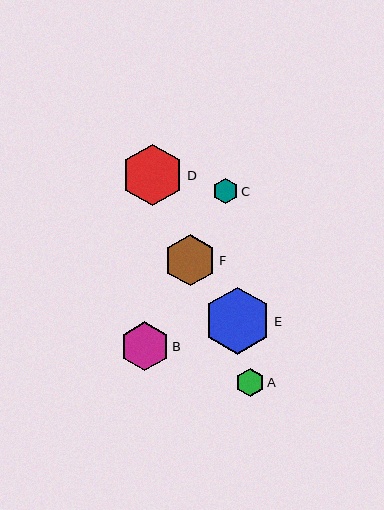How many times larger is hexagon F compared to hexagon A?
Hexagon F is approximately 1.8 times the size of hexagon A.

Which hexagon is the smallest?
Hexagon C is the smallest with a size of approximately 25 pixels.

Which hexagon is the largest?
Hexagon E is the largest with a size of approximately 67 pixels.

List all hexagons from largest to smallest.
From largest to smallest: E, D, F, B, A, C.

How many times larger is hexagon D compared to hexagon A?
Hexagon D is approximately 2.2 times the size of hexagon A.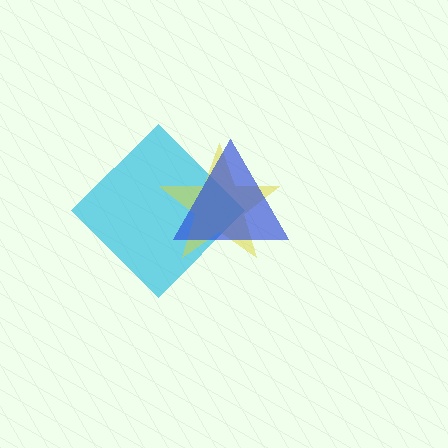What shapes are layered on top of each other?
The layered shapes are: a cyan diamond, a yellow star, a blue triangle.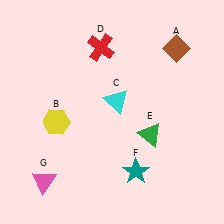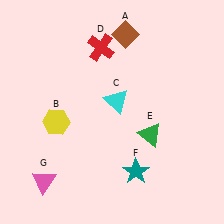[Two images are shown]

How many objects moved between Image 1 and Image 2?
1 object moved between the two images.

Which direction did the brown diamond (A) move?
The brown diamond (A) moved left.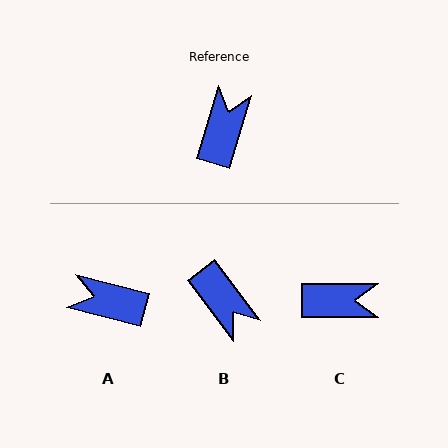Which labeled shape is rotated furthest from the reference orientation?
B, about 126 degrees away.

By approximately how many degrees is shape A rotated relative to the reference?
Approximately 92 degrees counter-clockwise.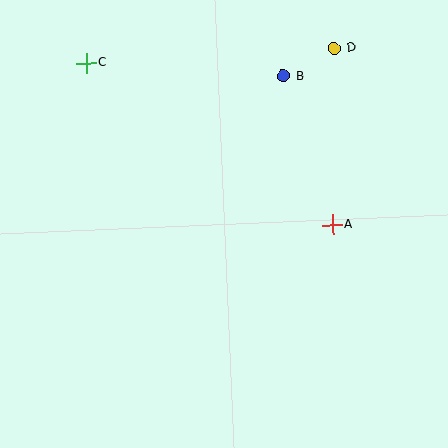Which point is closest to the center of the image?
Point A at (333, 224) is closest to the center.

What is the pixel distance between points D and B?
The distance between D and B is 58 pixels.